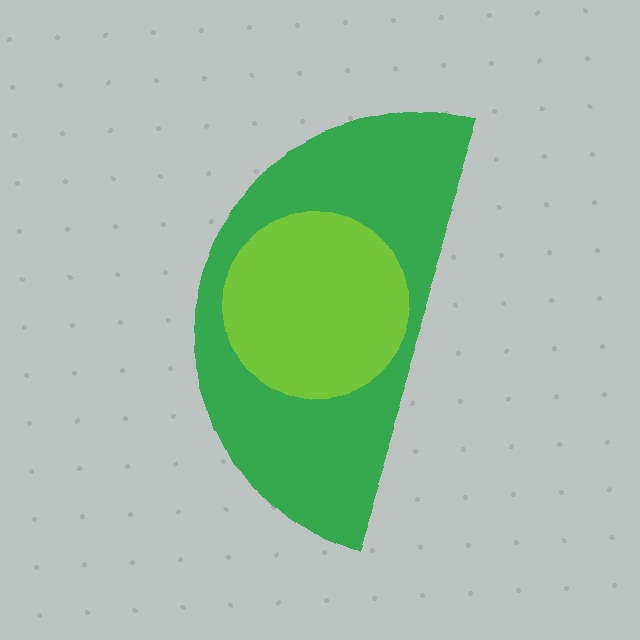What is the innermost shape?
The lime circle.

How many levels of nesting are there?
2.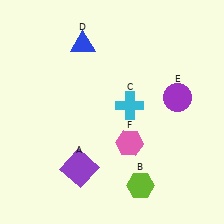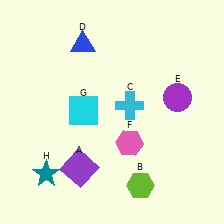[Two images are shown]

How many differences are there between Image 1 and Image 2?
There are 2 differences between the two images.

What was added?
A cyan square (G), a teal star (H) were added in Image 2.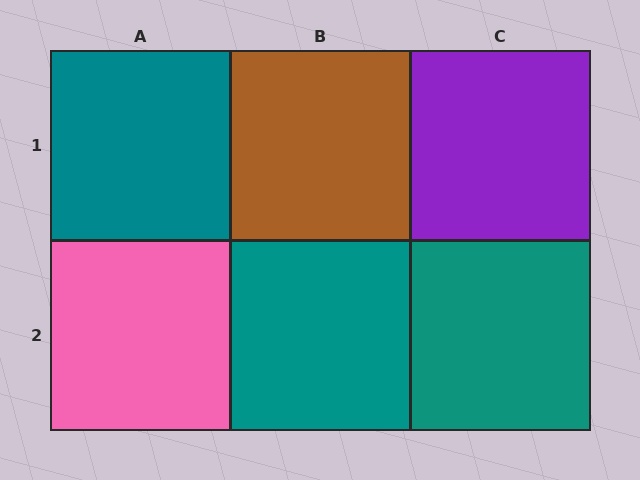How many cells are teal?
3 cells are teal.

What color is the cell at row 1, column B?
Brown.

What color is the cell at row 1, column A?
Teal.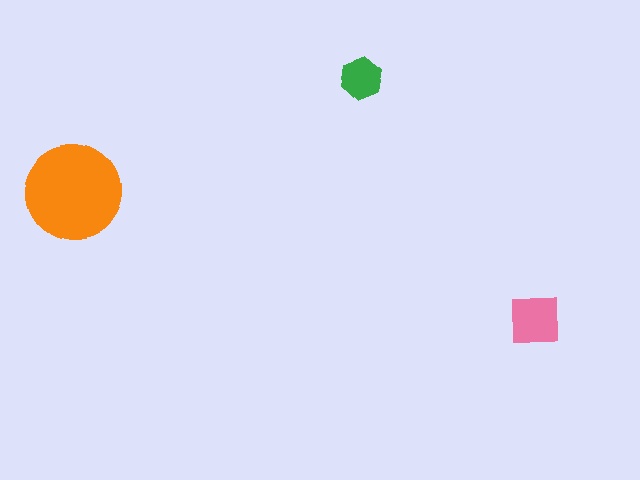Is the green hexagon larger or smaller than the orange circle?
Smaller.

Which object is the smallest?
The green hexagon.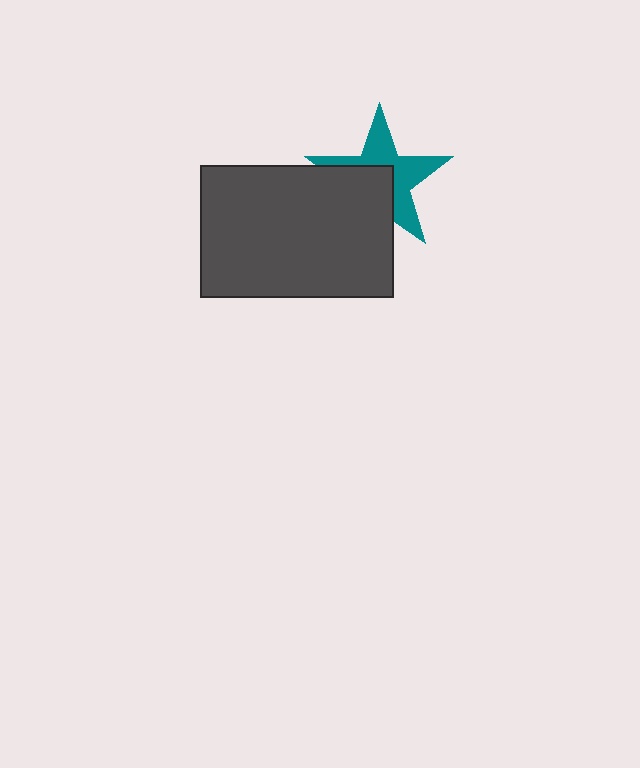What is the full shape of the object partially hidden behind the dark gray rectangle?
The partially hidden object is a teal star.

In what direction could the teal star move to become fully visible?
The teal star could move toward the upper-right. That would shift it out from behind the dark gray rectangle entirely.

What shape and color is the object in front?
The object in front is a dark gray rectangle.